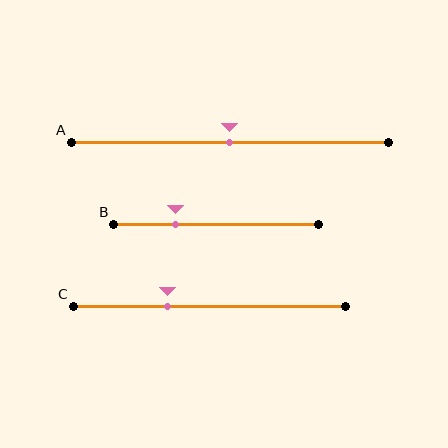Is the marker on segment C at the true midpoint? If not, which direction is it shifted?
No, the marker on segment C is shifted to the left by about 15% of the segment length.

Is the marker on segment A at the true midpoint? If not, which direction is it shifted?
Yes, the marker on segment A is at the true midpoint.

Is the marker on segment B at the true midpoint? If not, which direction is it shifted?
No, the marker on segment B is shifted to the left by about 20% of the segment length.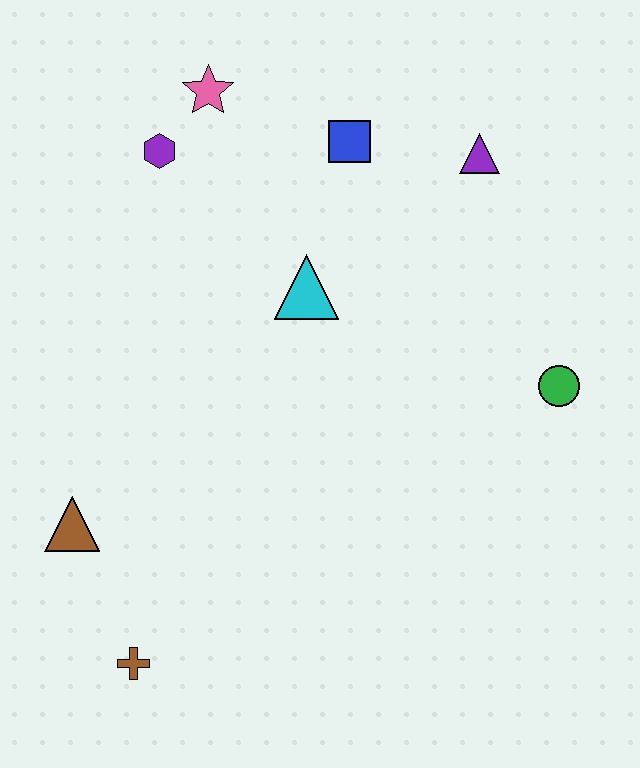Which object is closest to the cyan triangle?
The blue square is closest to the cyan triangle.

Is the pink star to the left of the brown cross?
No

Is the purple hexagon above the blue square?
No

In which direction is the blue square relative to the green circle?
The blue square is above the green circle.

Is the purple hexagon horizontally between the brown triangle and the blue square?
Yes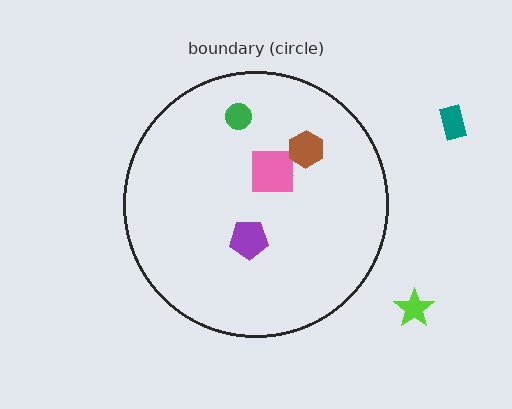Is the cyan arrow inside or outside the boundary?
Inside.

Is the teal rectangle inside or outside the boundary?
Outside.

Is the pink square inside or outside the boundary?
Inside.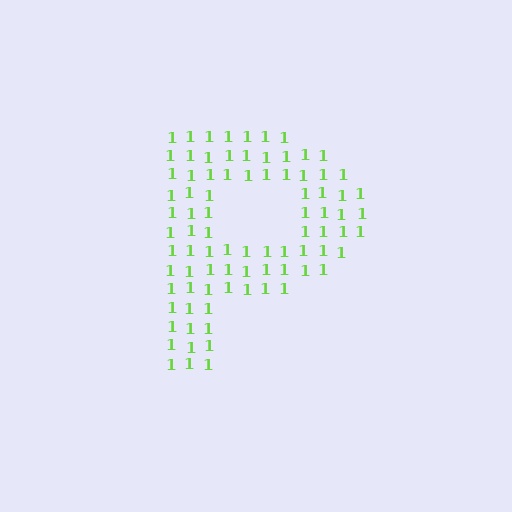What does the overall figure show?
The overall figure shows the letter P.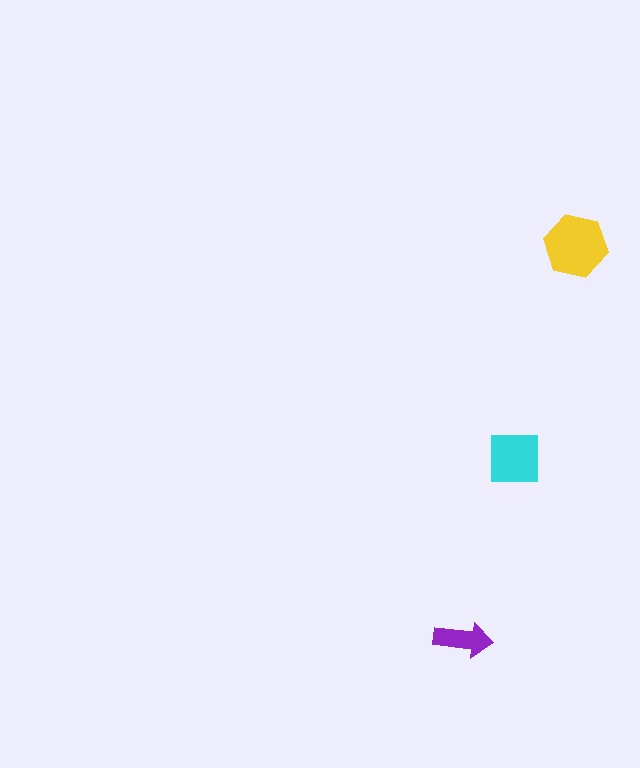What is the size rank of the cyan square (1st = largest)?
2nd.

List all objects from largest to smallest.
The yellow hexagon, the cyan square, the purple arrow.